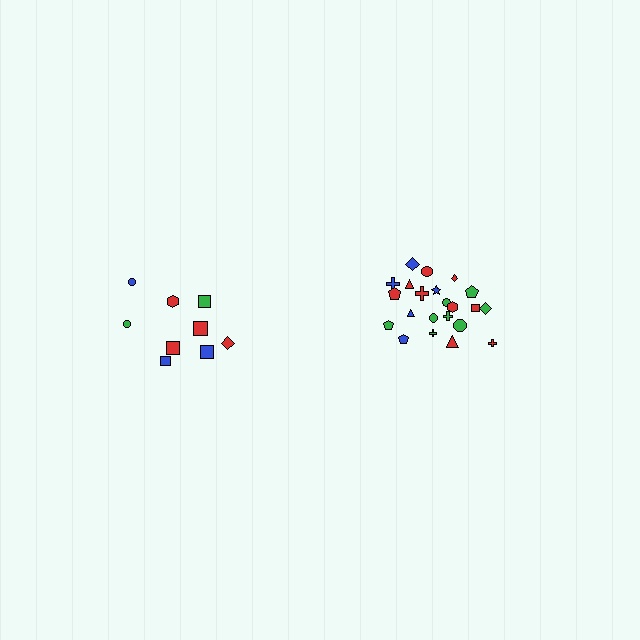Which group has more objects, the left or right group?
The right group.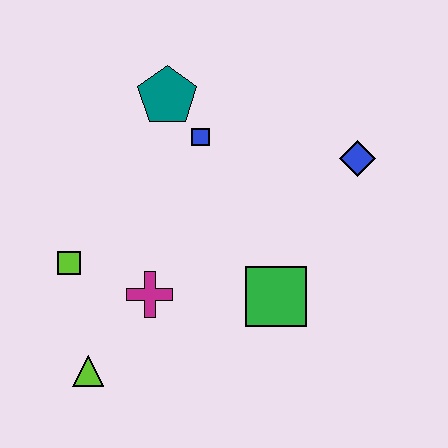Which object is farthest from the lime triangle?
The blue diamond is farthest from the lime triangle.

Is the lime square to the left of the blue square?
Yes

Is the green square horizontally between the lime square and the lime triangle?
No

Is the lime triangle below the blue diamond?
Yes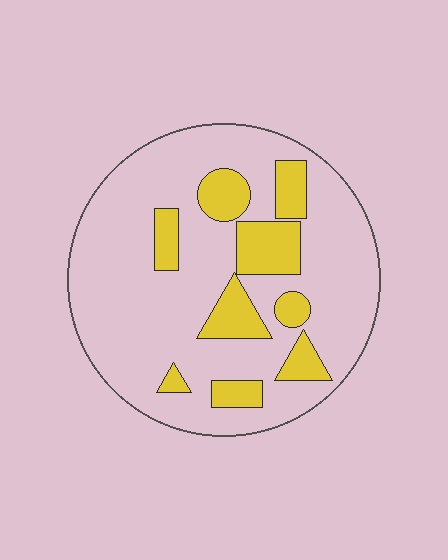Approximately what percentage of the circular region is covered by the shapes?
Approximately 20%.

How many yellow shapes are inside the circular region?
9.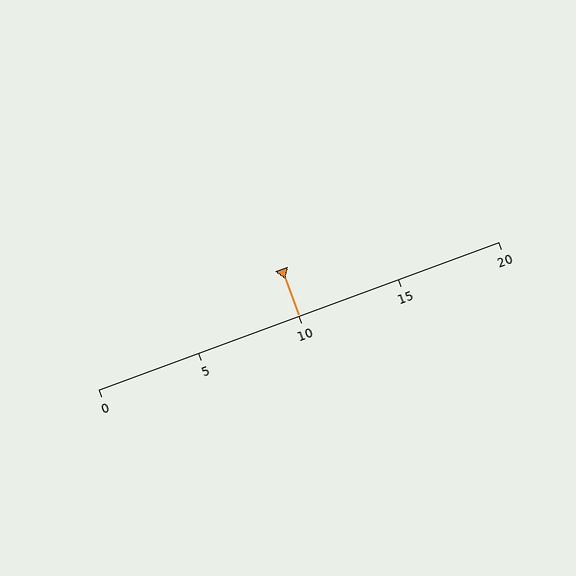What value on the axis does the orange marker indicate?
The marker indicates approximately 10.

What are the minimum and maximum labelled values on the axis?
The axis runs from 0 to 20.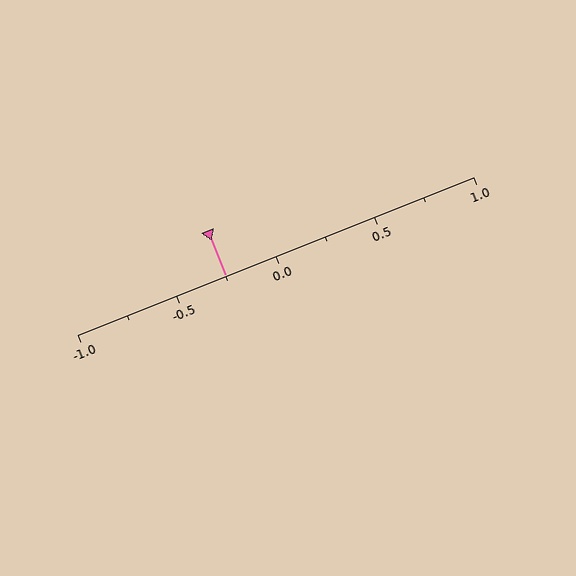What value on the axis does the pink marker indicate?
The marker indicates approximately -0.25.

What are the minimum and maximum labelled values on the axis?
The axis runs from -1.0 to 1.0.